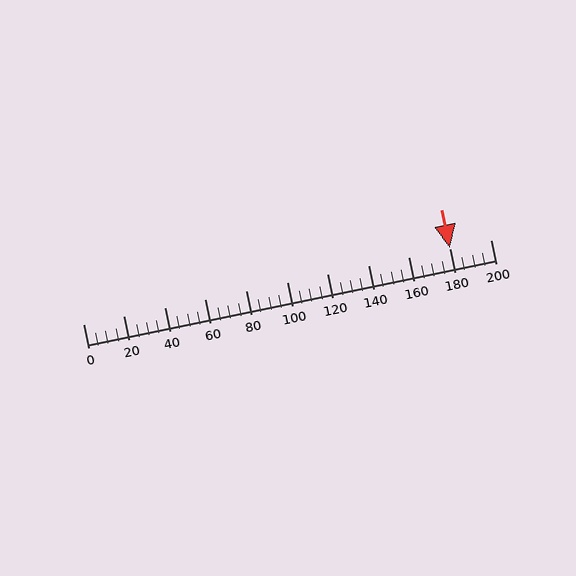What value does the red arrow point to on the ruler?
The red arrow points to approximately 180.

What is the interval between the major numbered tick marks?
The major tick marks are spaced 20 units apart.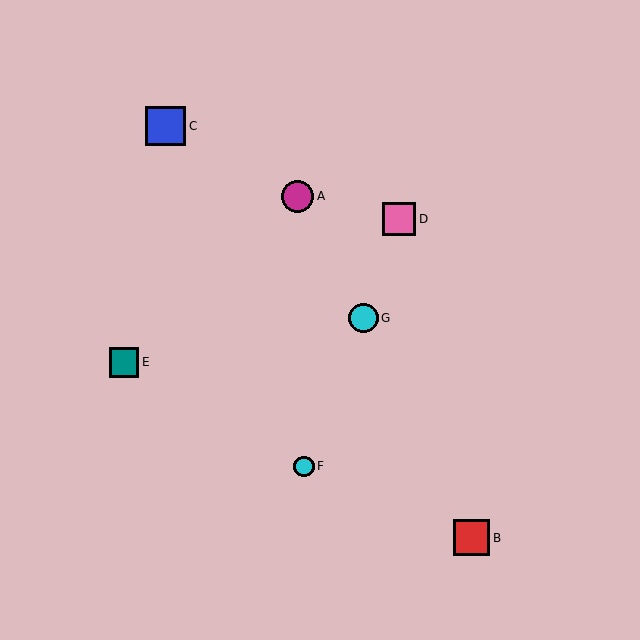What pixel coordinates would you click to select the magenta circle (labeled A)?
Click at (298, 196) to select the magenta circle A.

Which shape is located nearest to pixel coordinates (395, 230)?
The pink square (labeled D) at (399, 219) is nearest to that location.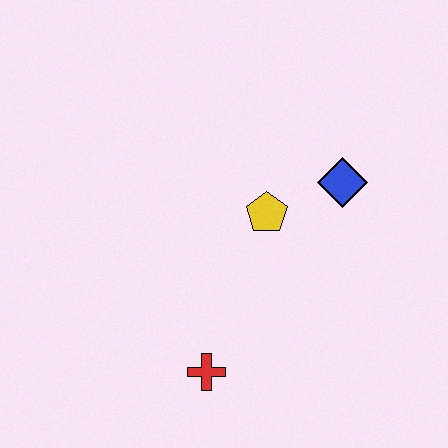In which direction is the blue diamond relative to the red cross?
The blue diamond is above the red cross.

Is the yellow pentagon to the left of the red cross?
No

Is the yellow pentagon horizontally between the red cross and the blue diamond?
Yes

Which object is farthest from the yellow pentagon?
The red cross is farthest from the yellow pentagon.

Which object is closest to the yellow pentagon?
The blue diamond is closest to the yellow pentagon.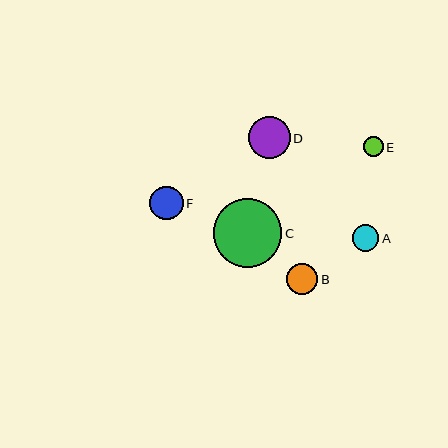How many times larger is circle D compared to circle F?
Circle D is approximately 1.2 times the size of circle F.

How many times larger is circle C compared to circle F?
Circle C is approximately 2.1 times the size of circle F.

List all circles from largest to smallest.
From largest to smallest: C, D, F, B, A, E.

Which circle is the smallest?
Circle E is the smallest with a size of approximately 20 pixels.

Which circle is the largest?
Circle C is the largest with a size of approximately 69 pixels.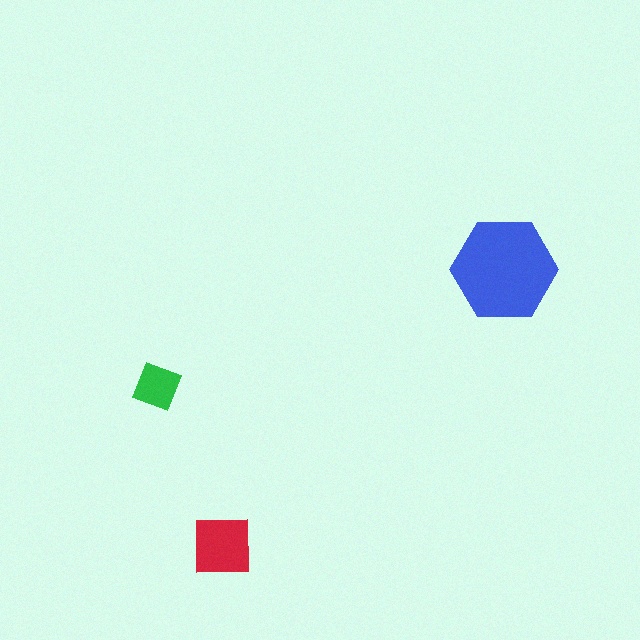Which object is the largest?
The blue hexagon.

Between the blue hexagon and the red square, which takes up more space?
The blue hexagon.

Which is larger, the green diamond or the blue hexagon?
The blue hexagon.